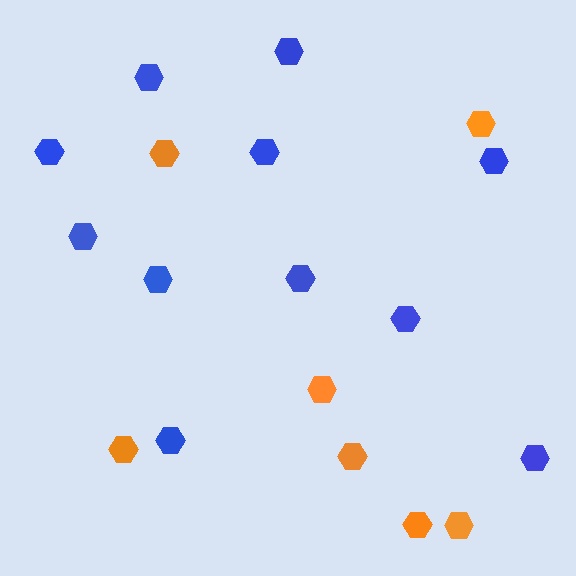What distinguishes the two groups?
There are 2 groups: one group of orange hexagons (7) and one group of blue hexagons (11).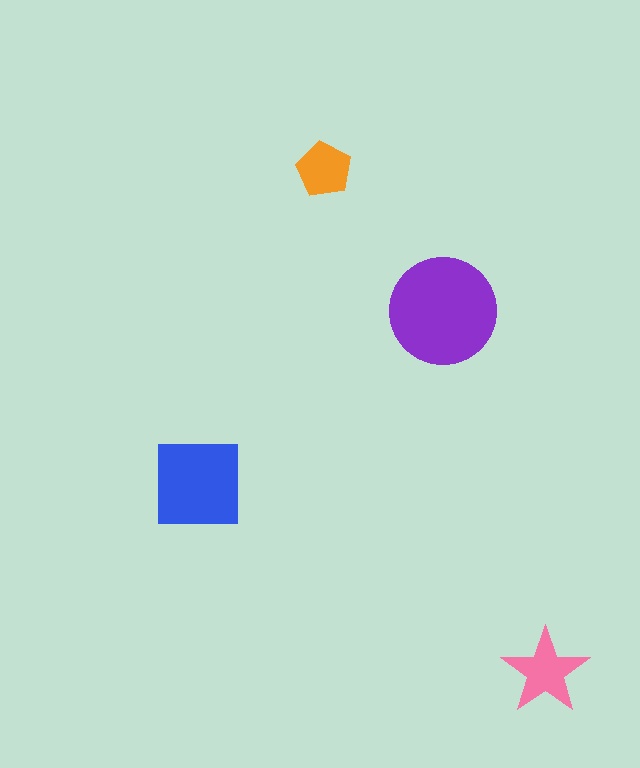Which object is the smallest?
The orange pentagon.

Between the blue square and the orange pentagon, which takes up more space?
The blue square.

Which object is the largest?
The purple circle.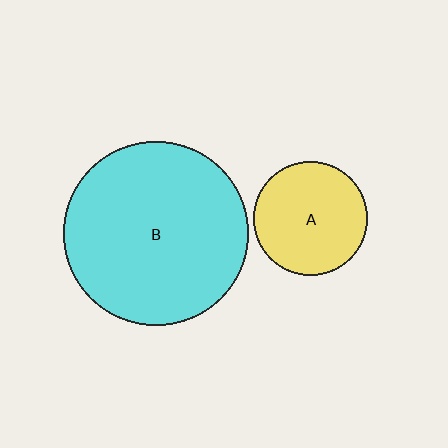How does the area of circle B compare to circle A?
Approximately 2.6 times.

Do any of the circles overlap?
No, none of the circles overlap.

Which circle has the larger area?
Circle B (cyan).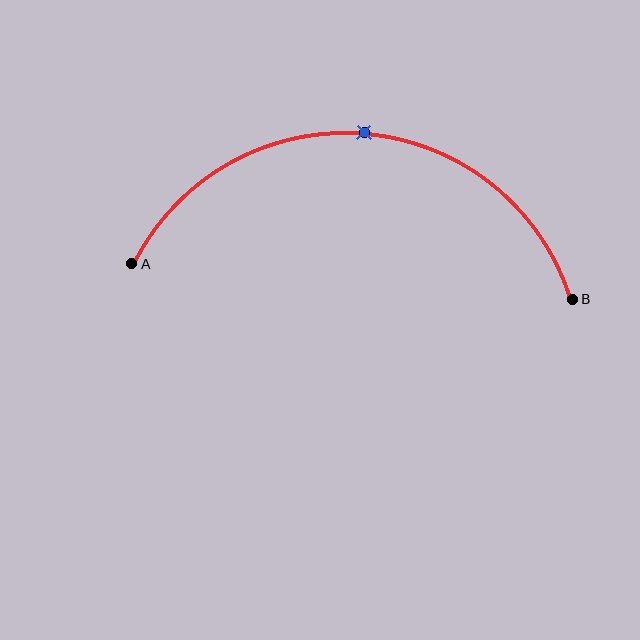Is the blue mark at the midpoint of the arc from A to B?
Yes. The blue mark lies on the arc at equal arc-length from both A and B — it is the arc midpoint.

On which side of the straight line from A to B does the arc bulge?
The arc bulges above the straight line connecting A and B.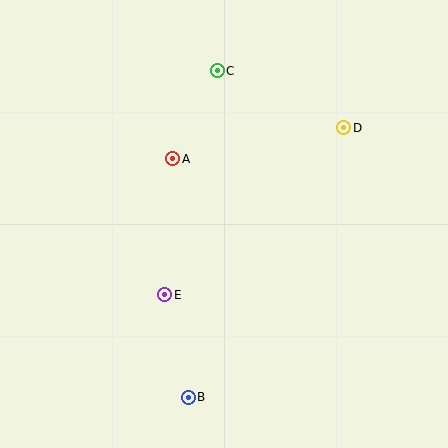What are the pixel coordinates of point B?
Point B is at (188, 397).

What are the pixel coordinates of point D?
Point D is at (344, 128).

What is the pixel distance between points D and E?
The distance between D and E is 245 pixels.